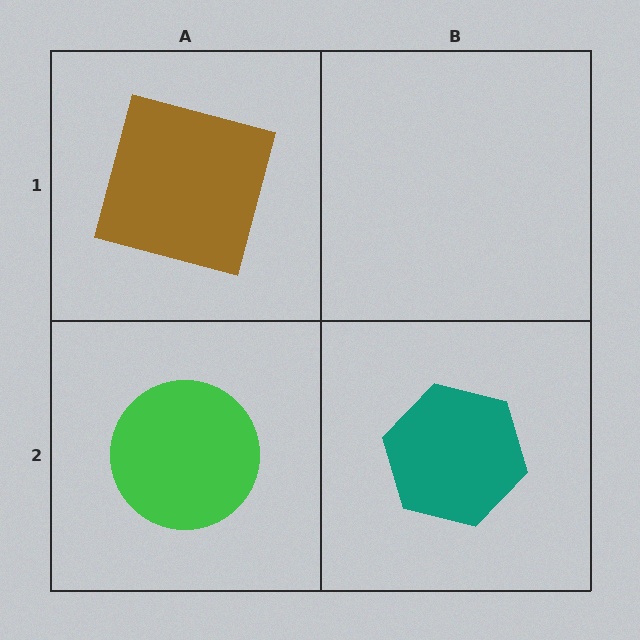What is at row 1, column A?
A brown square.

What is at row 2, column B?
A teal hexagon.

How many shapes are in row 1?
1 shape.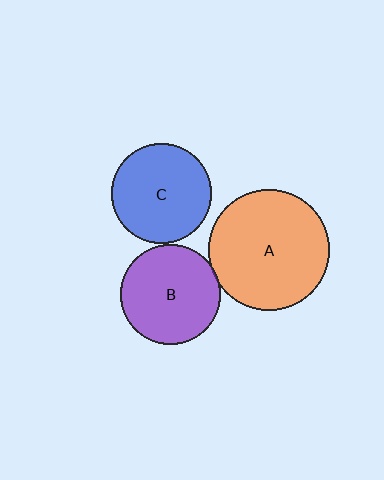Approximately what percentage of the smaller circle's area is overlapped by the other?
Approximately 5%.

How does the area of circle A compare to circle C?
Approximately 1.5 times.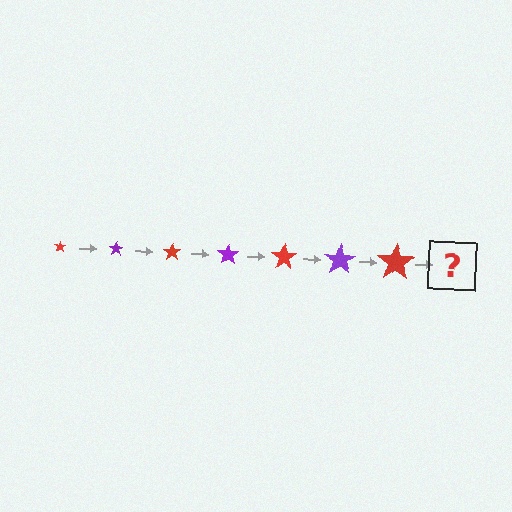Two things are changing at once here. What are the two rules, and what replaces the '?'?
The two rules are that the star grows larger each step and the color cycles through red and purple. The '?' should be a purple star, larger than the previous one.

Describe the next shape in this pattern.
It should be a purple star, larger than the previous one.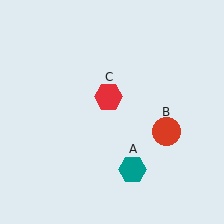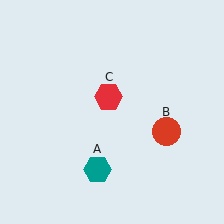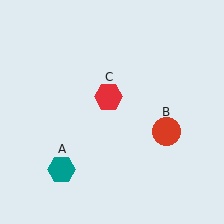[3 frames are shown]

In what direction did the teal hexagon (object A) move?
The teal hexagon (object A) moved left.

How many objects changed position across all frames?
1 object changed position: teal hexagon (object A).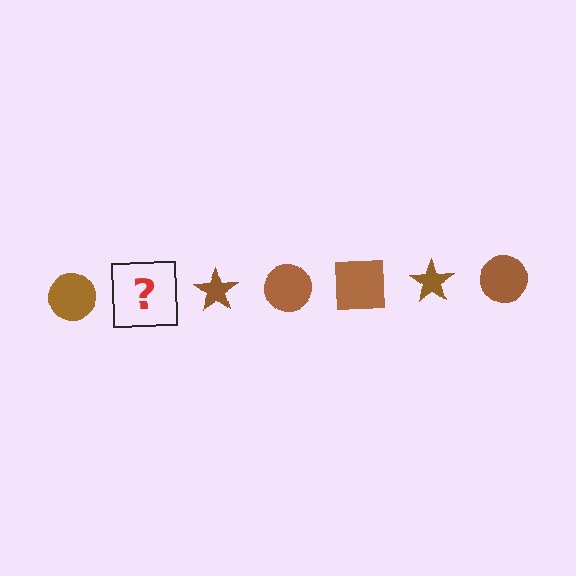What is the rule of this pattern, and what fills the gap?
The rule is that the pattern cycles through circle, square, star shapes in brown. The gap should be filled with a brown square.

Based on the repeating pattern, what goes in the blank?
The blank should be a brown square.